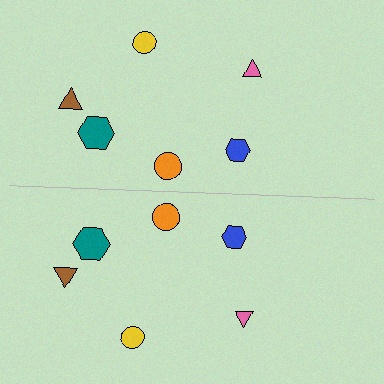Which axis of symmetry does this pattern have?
The pattern has a horizontal axis of symmetry running through the center of the image.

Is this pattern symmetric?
Yes, this pattern has bilateral (reflection) symmetry.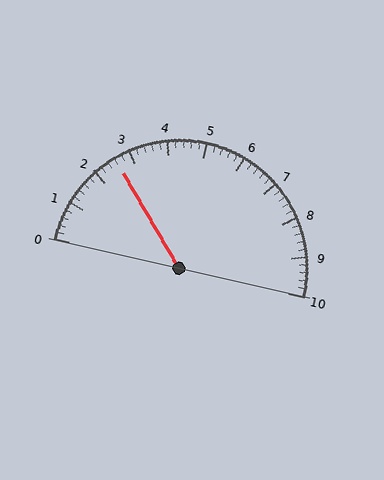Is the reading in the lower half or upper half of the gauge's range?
The reading is in the lower half of the range (0 to 10).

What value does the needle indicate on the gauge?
The needle indicates approximately 2.6.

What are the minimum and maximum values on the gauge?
The gauge ranges from 0 to 10.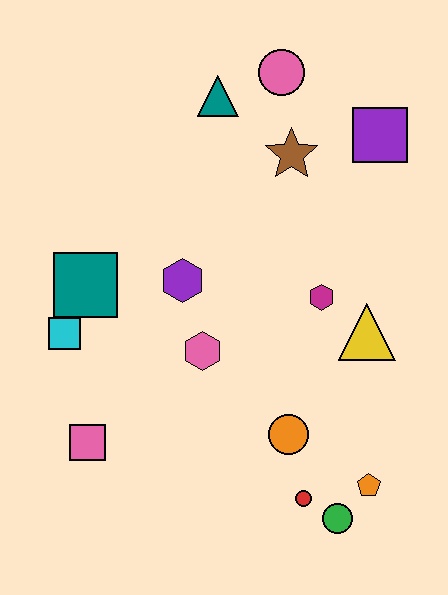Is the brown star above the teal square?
Yes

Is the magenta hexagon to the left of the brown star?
No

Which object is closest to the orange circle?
The red circle is closest to the orange circle.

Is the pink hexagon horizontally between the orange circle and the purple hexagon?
Yes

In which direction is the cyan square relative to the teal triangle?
The cyan square is below the teal triangle.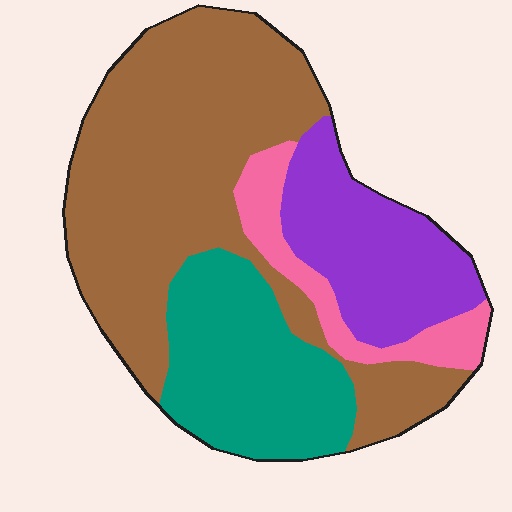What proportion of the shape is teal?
Teal covers roughly 20% of the shape.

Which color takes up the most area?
Brown, at roughly 50%.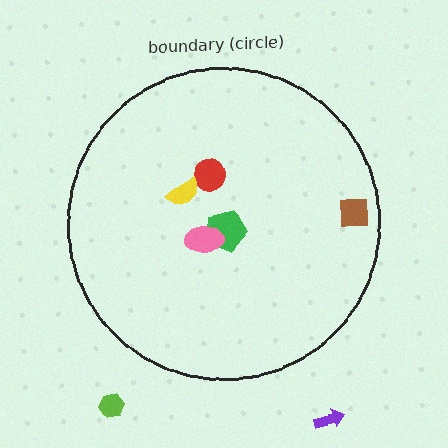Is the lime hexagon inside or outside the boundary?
Outside.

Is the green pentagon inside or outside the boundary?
Inside.